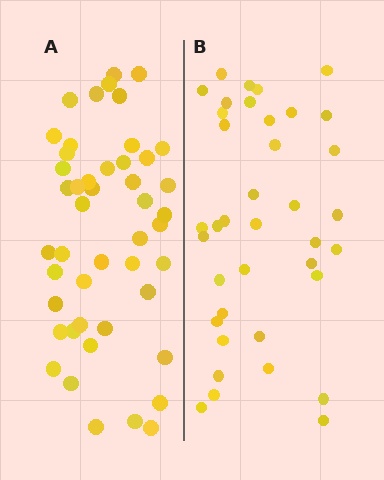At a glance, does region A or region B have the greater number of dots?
Region A (the left region) has more dots.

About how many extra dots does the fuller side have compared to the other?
Region A has roughly 8 or so more dots than region B.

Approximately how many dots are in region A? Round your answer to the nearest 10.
About 50 dots. (The exact count is 47, which rounds to 50.)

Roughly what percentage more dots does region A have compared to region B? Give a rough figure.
About 25% more.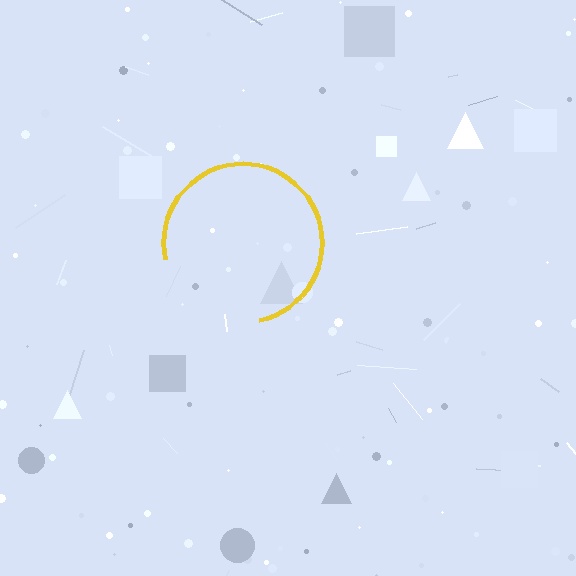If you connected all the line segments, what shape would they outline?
They would outline a circle.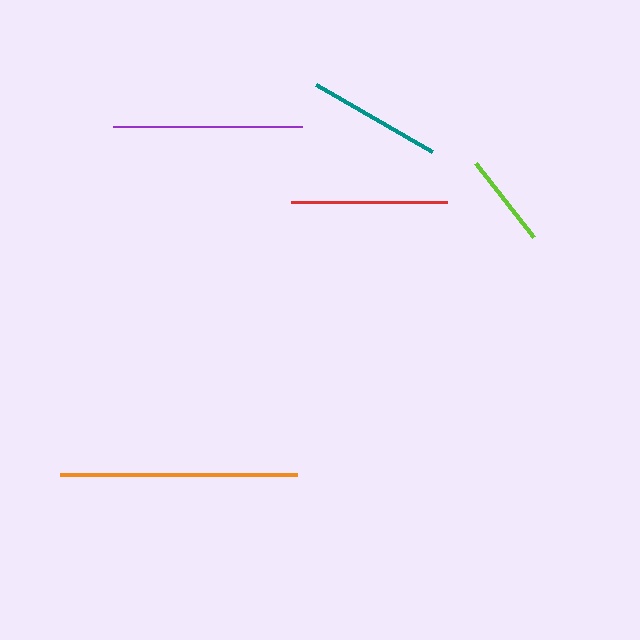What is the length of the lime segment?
The lime segment is approximately 94 pixels long.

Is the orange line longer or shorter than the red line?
The orange line is longer than the red line.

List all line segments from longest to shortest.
From longest to shortest: orange, purple, red, teal, lime.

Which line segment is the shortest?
The lime line is the shortest at approximately 94 pixels.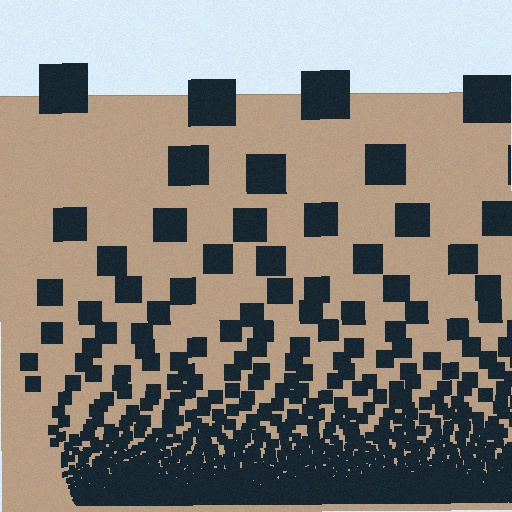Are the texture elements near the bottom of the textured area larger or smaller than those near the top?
Smaller. The gradient is inverted — elements near the bottom are smaller and denser.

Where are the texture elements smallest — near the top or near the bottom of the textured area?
Near the bottom.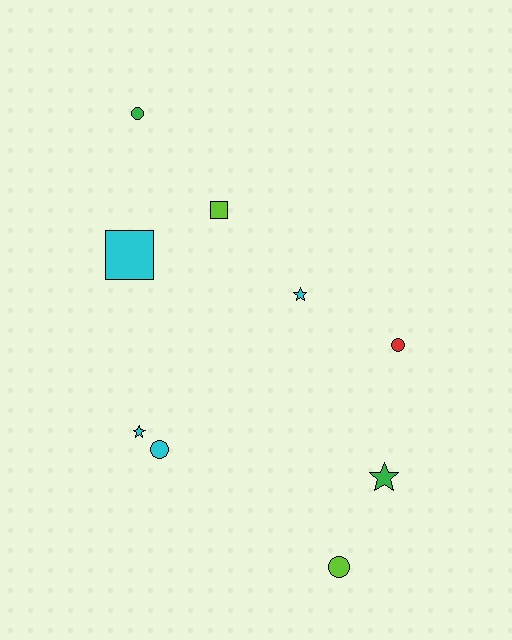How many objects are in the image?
There are 9 objects.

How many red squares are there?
There are no red squares.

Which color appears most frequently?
Cyan, with 4 objects.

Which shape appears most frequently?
Circle, with 4 objects.